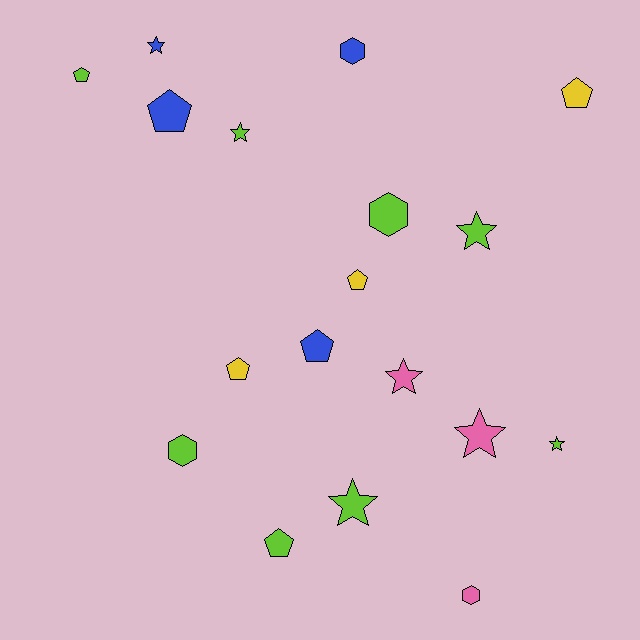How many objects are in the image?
There are 18 objects.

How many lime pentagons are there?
There are 2 lime pentagons.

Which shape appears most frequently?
Star, with 7 objects.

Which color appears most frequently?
Lime, with 8 objects.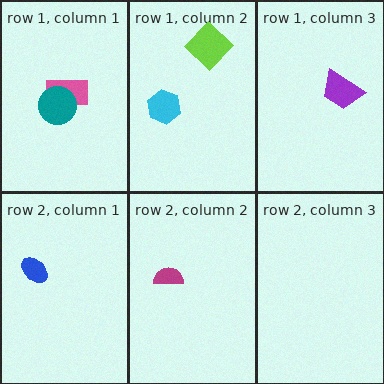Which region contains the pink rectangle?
The row 1, column 1 region.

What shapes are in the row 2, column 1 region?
The blue ellipse.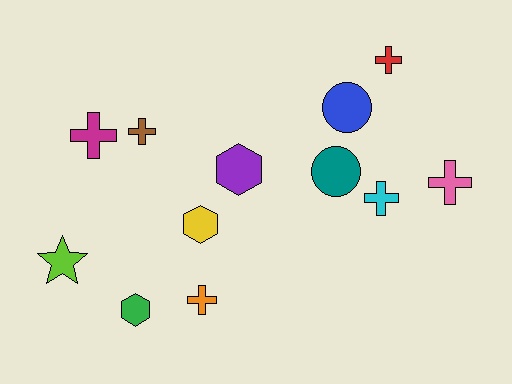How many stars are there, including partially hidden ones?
There is 1 star.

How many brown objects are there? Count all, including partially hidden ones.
There is 1 brown object.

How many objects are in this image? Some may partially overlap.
There are 12 objects.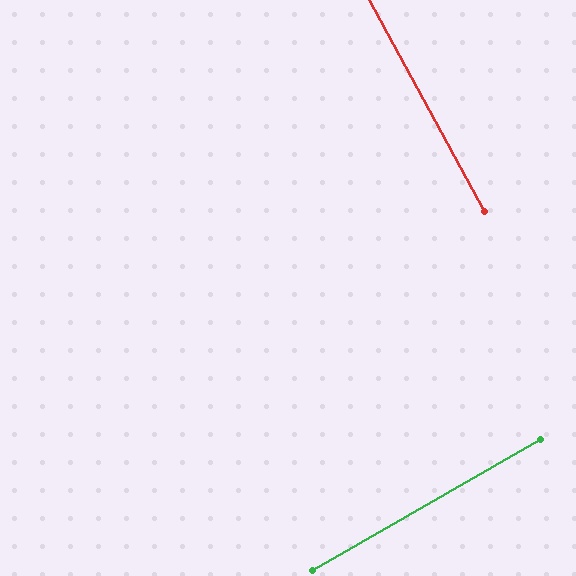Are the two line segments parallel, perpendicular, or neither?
Perpendicular — they meet at approximately 89°.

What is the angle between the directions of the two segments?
Approximately 89 degrees.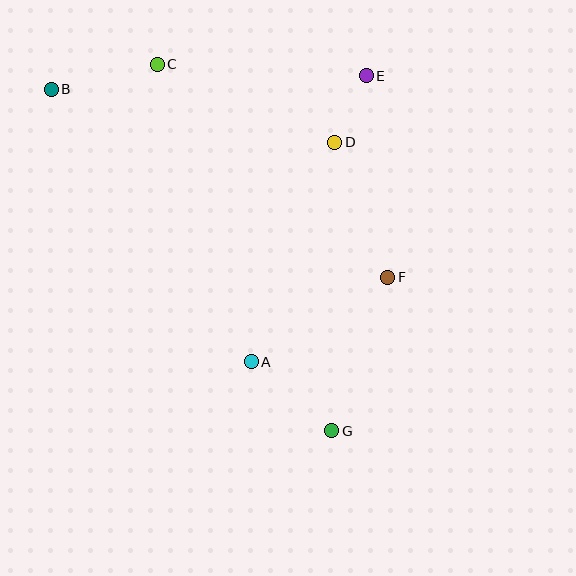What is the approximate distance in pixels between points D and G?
The distance between D and G is approximately 288 pixels.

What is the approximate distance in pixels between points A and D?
The distance between A and D is approximately 235 pixels.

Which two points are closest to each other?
Points D and E are closest to each other.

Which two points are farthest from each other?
Points B and G are farthest from each other.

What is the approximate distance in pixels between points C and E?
The distance between C and E is approximately 209 pixels.